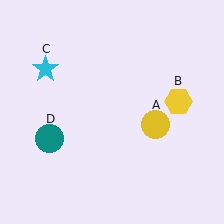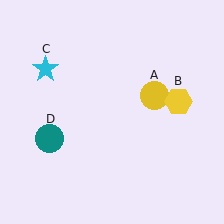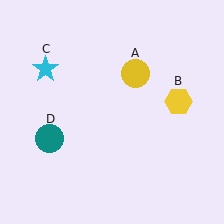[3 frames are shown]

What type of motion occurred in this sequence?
The yellow circle (object A) rotated counterclockwise around the center of the scene.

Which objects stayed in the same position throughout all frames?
Yellow hexagon (object B) and cyan star (object C) and teal circle (object D) remained stationary.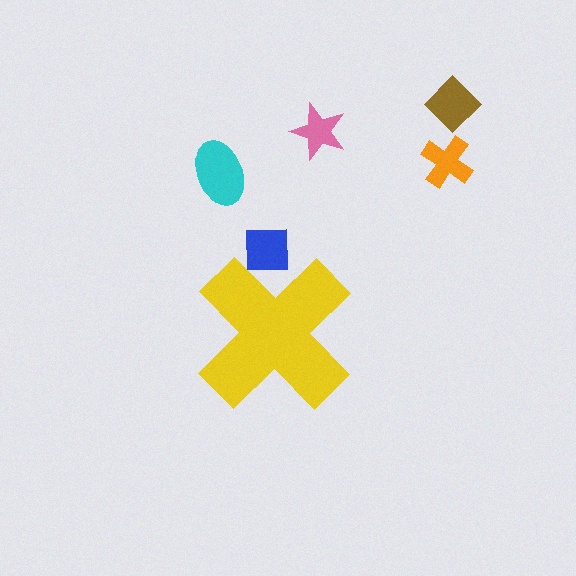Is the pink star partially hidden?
No, the pink star is fully visible.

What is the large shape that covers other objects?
A yellow cross.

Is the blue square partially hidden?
Yes, the blue square is partially hidden behind the yellow cross.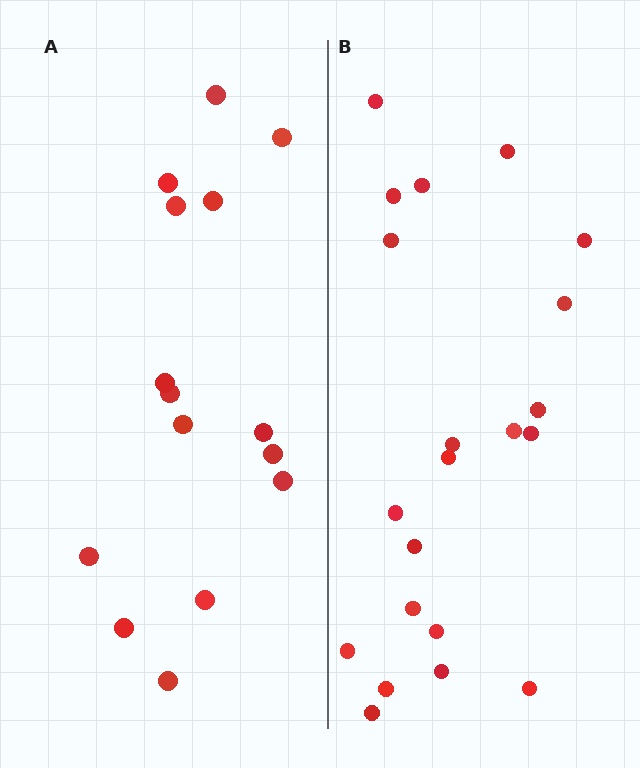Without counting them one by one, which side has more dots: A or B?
Region B (the right region) has more dots.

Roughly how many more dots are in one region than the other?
Region B has about 6 more dots than region A.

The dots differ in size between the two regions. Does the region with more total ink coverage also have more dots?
No. Region A has more total ink coverage because its dots are larger, but region B actually contains more individual dots. Total area can be misleading — the number of items is what matters here.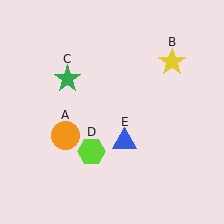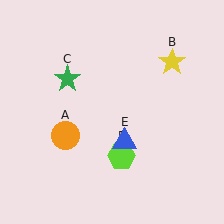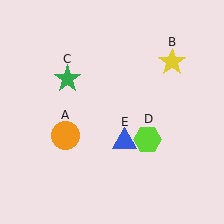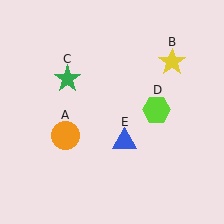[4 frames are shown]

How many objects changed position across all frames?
1 object changed position: lime hexagon (object D).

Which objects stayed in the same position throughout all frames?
Orange circle (object A) and yellow star (object B) and green star (object C) and blue triangle (object E) remained stationary.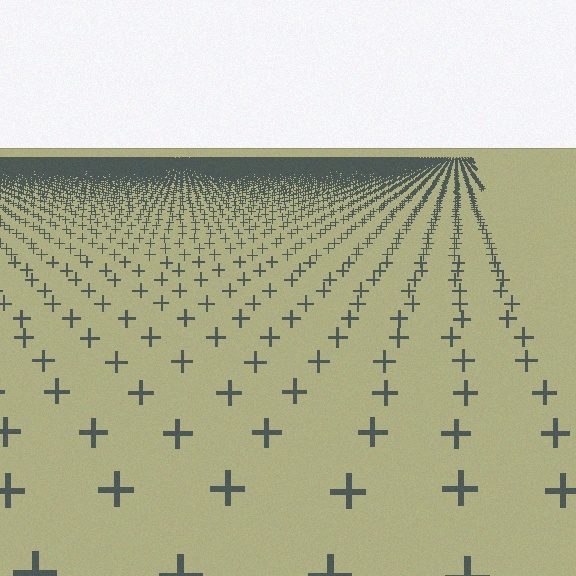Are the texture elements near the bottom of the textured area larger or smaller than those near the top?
Larger. Near the bottom, elements are closer to the viewer and appear at a bigger on-screen size.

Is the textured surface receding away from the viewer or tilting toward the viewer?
The surface is receding away from the viewer. Texture elements get smaller and denser toward the top.